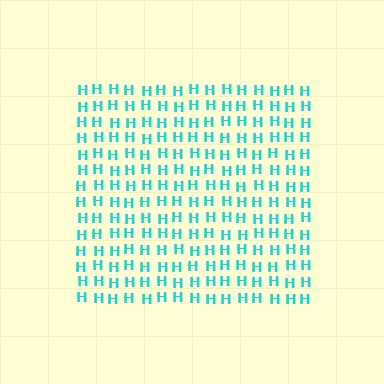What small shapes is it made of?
It is made of small letter H's.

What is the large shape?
The large shape is a square.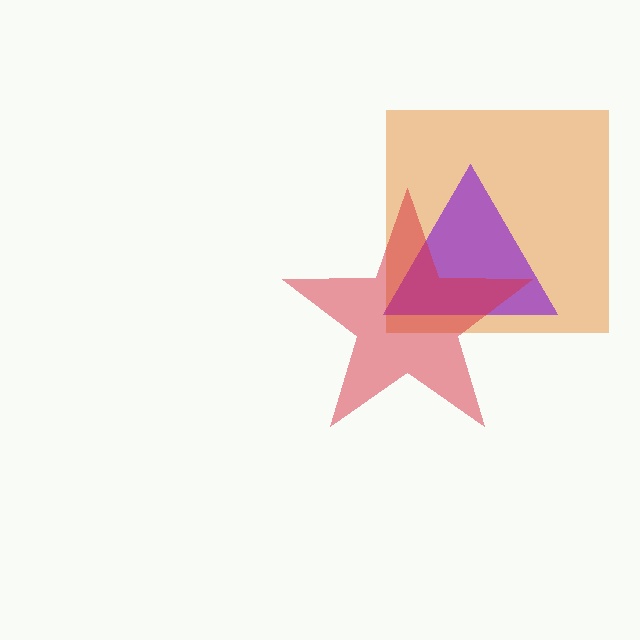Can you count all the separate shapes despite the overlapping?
Yes, there are 3 separate shapes.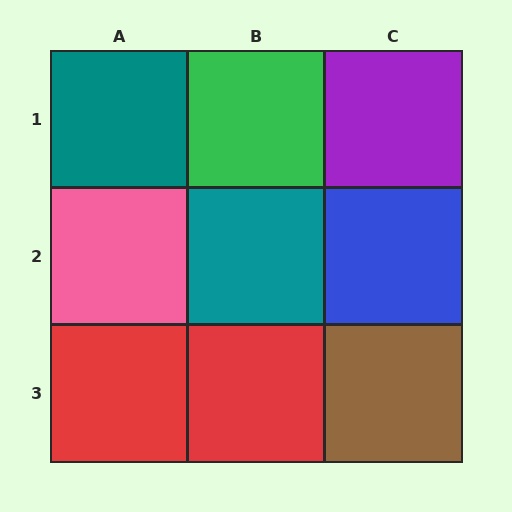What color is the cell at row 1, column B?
Green.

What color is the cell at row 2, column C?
Blue.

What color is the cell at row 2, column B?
Teal.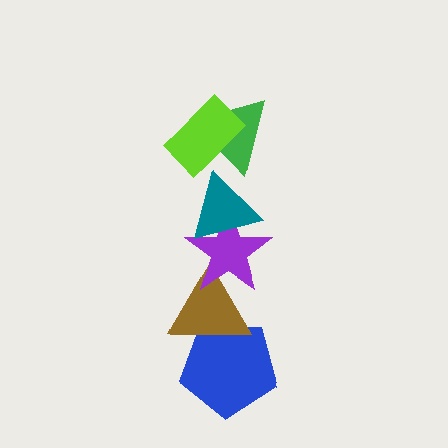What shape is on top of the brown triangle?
The purple star is on top of the brown triangle.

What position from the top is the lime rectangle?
The lime rectangle is 1st from the top.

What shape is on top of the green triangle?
The lime rectangle is on top of the green triangle.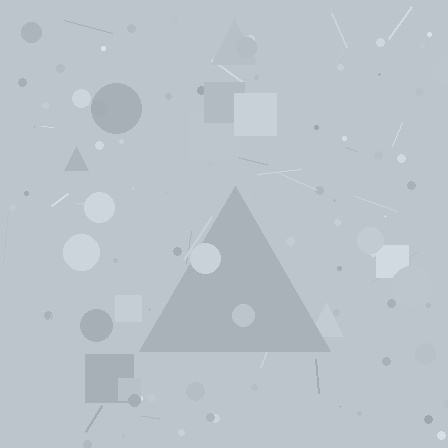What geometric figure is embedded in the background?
A triangle is embedded in the background.